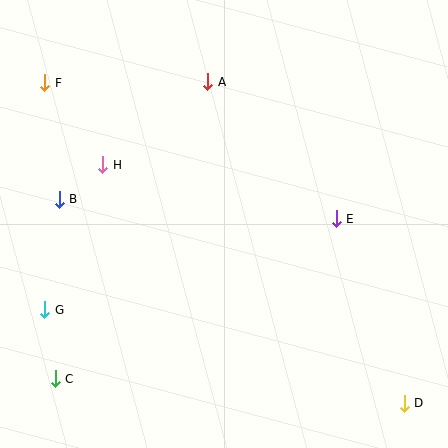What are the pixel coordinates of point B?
Point B is at (59, 199).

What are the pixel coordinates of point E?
Point E is at (336, 219).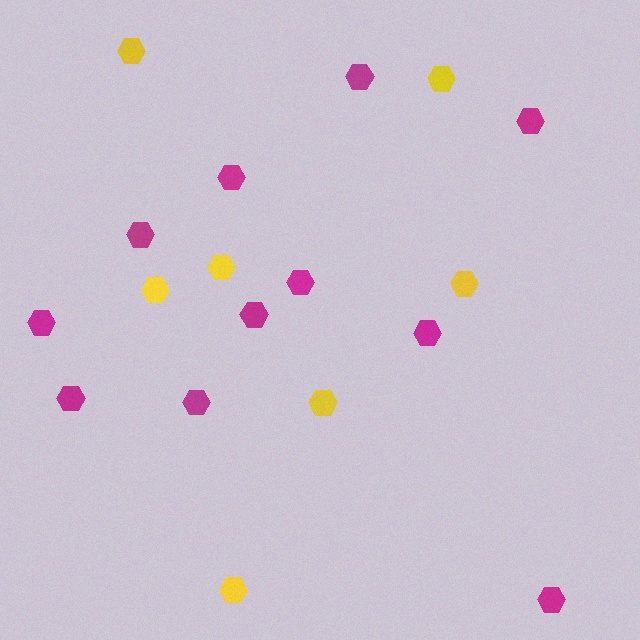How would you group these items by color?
There are 2 groups: one group of magenta hexagons (11) and one group of yellow hexagons (7).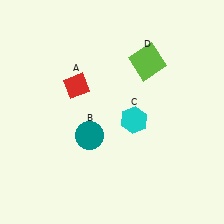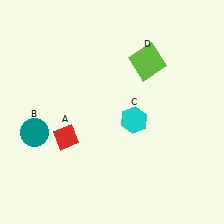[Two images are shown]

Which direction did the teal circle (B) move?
The teal circle (B) moved left.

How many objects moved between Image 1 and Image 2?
2 objects moved between the two images.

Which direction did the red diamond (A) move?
The red diamond (A) moved down.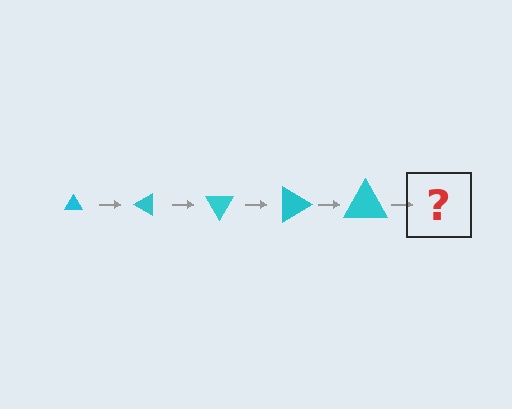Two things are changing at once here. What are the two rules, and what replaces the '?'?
The two rules are that the triangle grows larger each step and it rotates 30 degrees each step. The '?' should be a triangle, larger than the previous one and rotated 150 degrees from the start.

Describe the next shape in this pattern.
It should be a triangle, larger than the previous one and rotated 150 degrees from the start.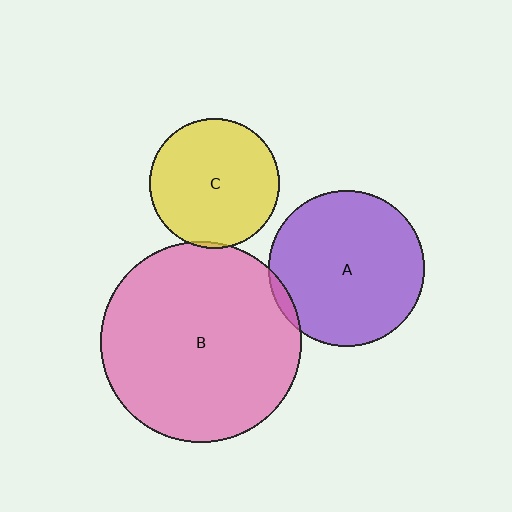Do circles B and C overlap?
Yes.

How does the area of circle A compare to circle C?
Approximately 1.4 times.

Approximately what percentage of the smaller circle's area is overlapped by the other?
Approximately 5%.